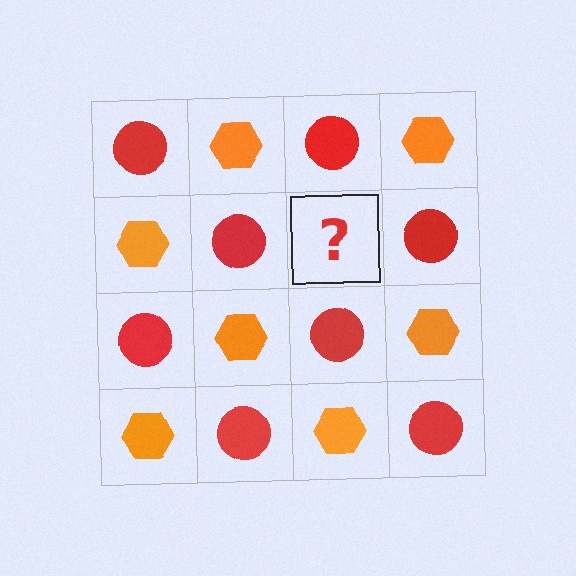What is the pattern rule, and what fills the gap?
The rule is that it alternates red circle and orange hexagon in a checkerboard pattern. The gap should be filled with an orange hexagon.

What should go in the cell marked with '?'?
The missing cell should contain an orange hexagon.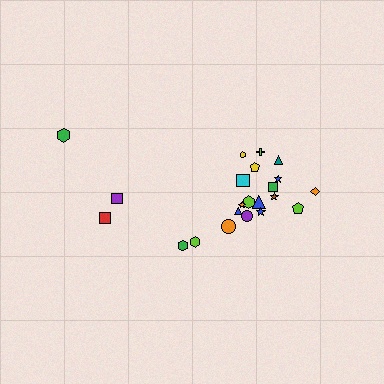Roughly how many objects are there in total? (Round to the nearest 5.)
Roughly 20 objects in total.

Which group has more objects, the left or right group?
The right group.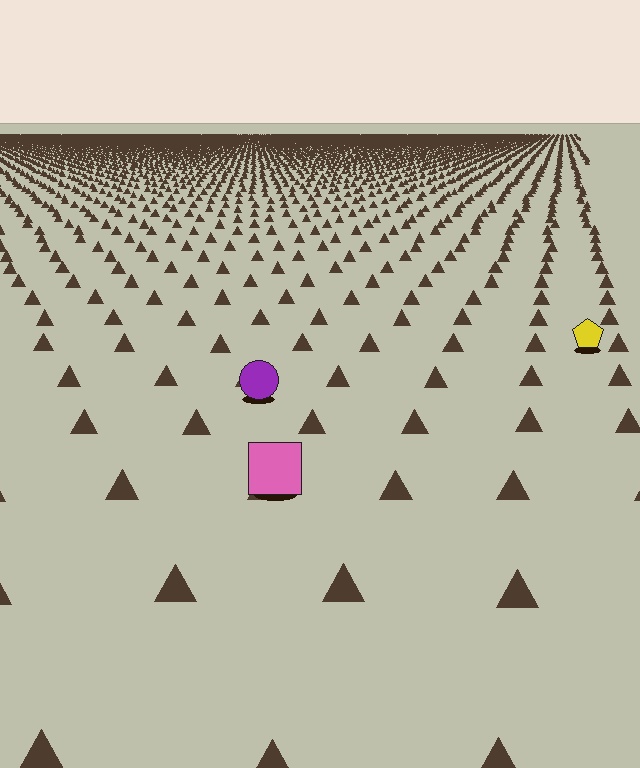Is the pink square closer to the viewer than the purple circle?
Yes. The pink square is closer — you can tell from the texture gradient: the ground texture is coarser near it.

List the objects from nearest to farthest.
From nearest to farthest: the pink square, the purple circle, the yellow pentagon.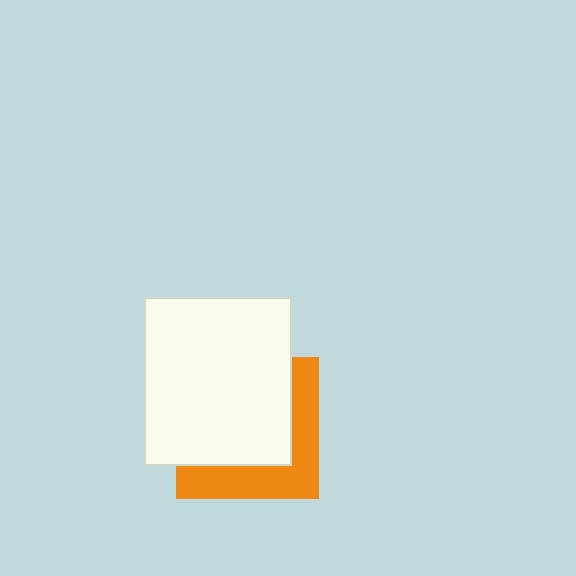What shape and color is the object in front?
The object in front is a white rectangle.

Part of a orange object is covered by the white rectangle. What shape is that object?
It is a square.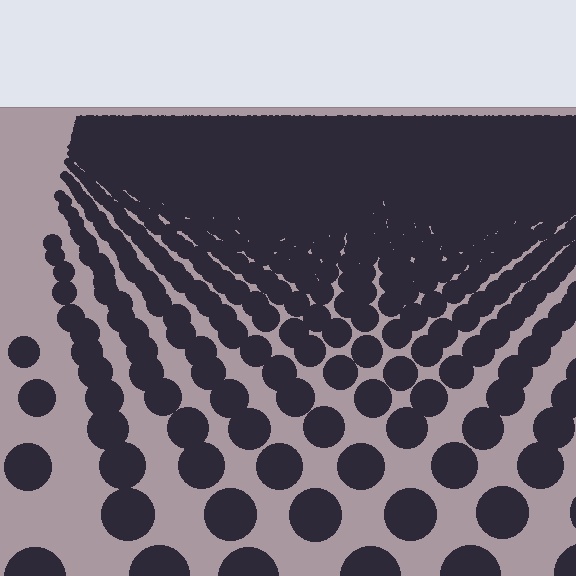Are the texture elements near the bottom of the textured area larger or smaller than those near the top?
Larger. Near the bottom, elements are closer to the viewer and appear at a bigger on-screen size.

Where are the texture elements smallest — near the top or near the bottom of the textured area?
Near the top.